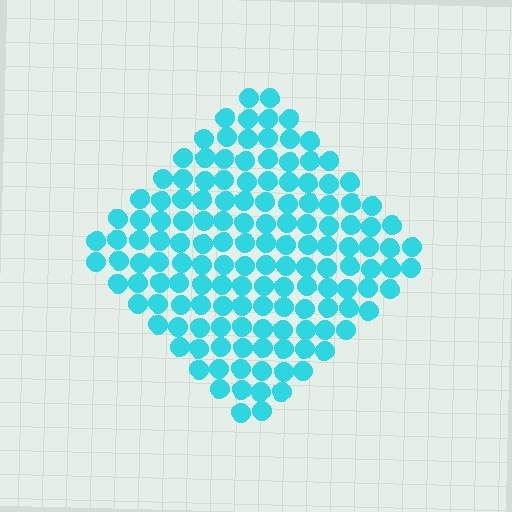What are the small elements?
The small elements are circles.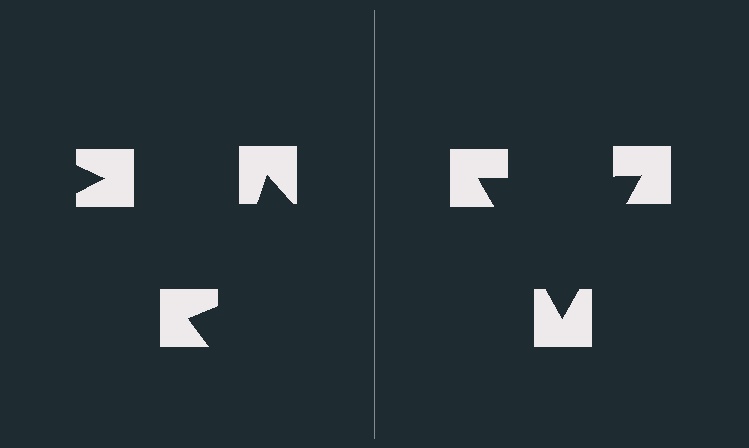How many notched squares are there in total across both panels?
6 — 3 on each side.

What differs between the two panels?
The notched squares are positioned identically on both sides; only the wedge orientations differ. On the right they align to a triangle; on the left they are misaligned.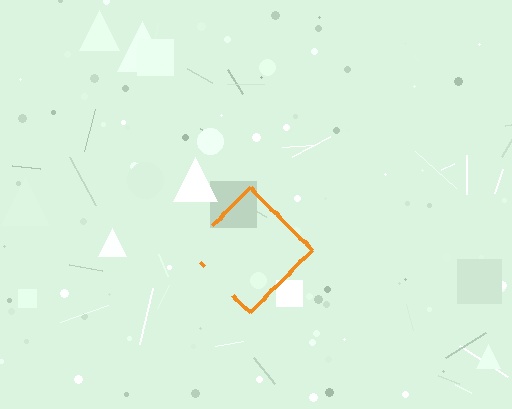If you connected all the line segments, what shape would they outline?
They would outline a diamond.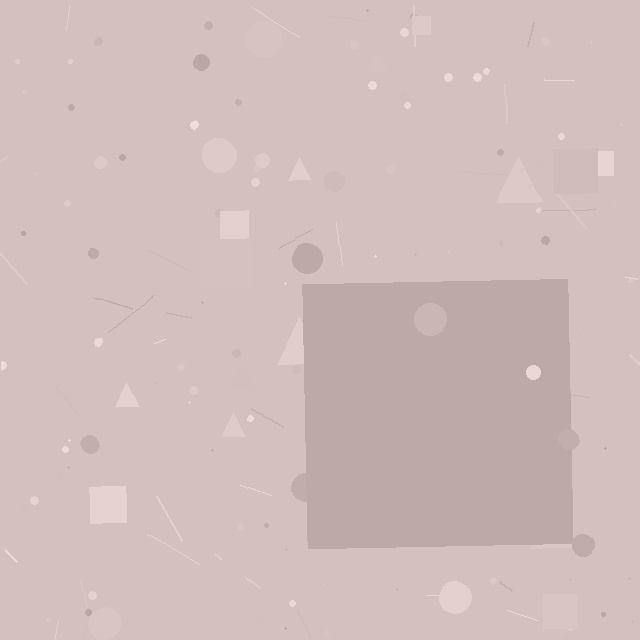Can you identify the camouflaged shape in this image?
The camouflaged shape is a square.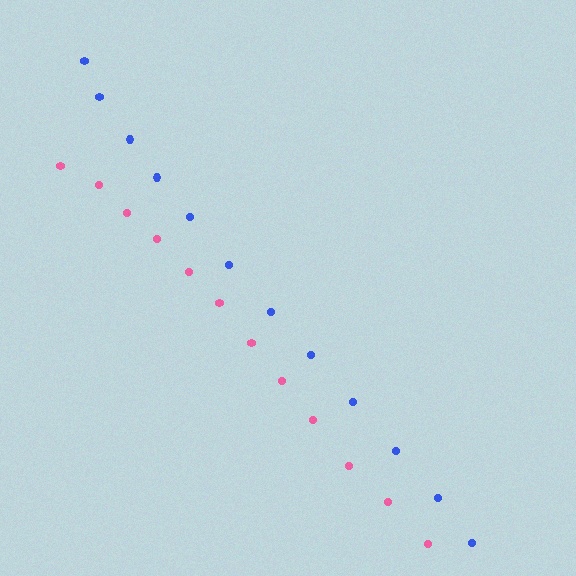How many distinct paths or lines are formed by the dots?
There are 2 distinct paths.